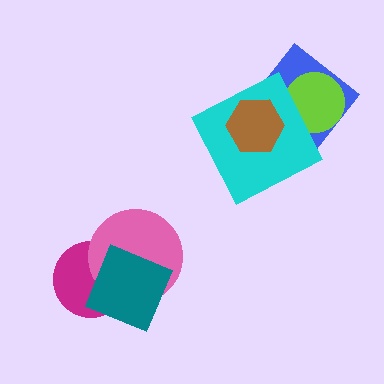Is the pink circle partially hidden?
Yes, it is partially covered by another shape.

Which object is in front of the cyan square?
The brown hexagon is in front of the cyan square.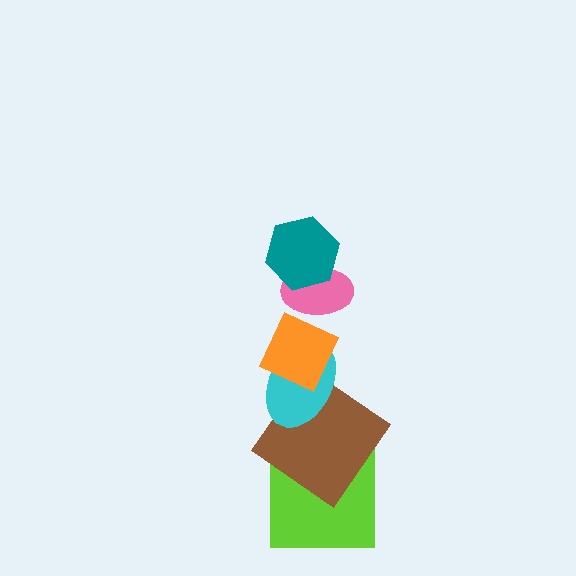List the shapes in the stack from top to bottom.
From top to bottom: the teal hexagon, the pink ellipse, the orange diamond, the cyan ellipse, the brown diamond, the lime square.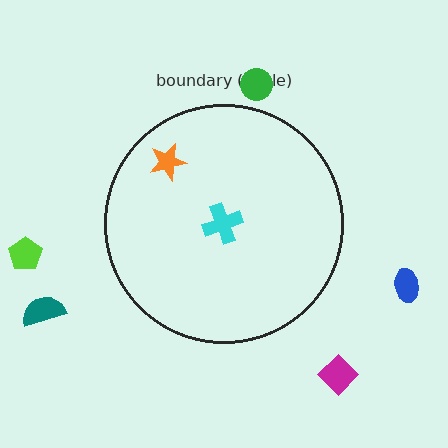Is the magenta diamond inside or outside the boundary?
Outside.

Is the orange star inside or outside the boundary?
Inside.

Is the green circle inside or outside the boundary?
Outside.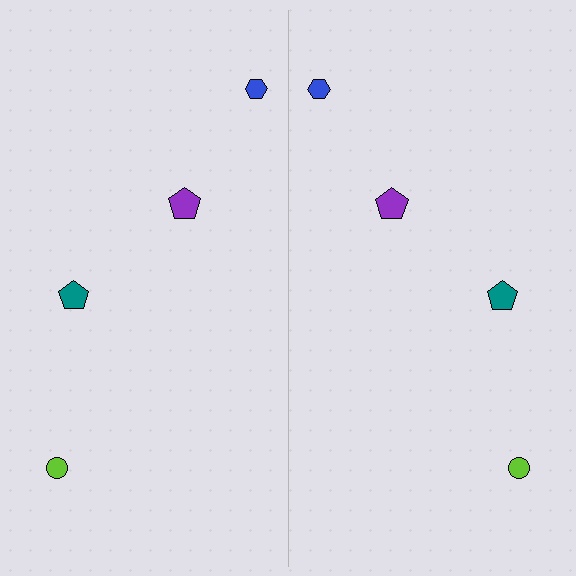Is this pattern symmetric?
Yes, this pattern has bilateral (reflection) symmetry.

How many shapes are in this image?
There are 8 shapes in this image.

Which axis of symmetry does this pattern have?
The pattern has a vertical axis of symmetry running through the center of the image.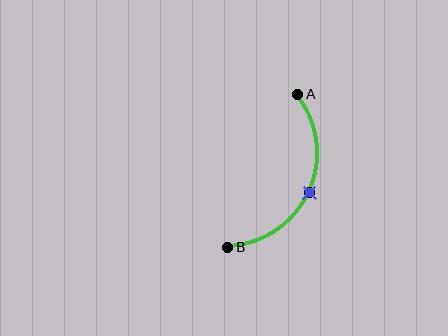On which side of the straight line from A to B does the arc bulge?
The arc bulges to the right of the straight line connecting A and B.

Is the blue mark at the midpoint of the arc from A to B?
Yes. The blue mark lies on the arc at equal arc-length from both A and B — it is the arc midpoint.